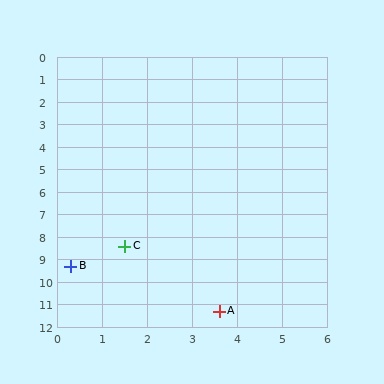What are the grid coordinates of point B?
Point B is at approximately (0.3, 9.3).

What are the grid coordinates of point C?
Point C is at approximately (1.5, 8.4).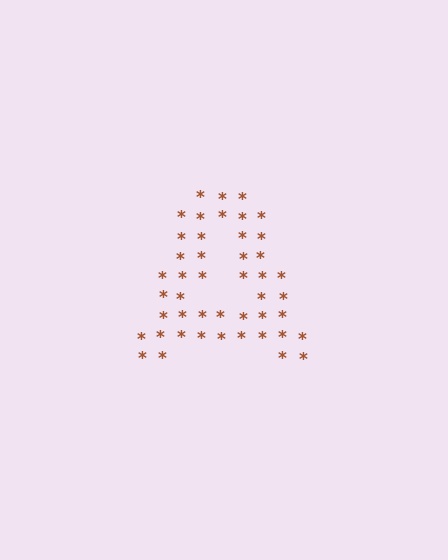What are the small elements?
The small elements are asterisks.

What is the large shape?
The large shape is the letter A.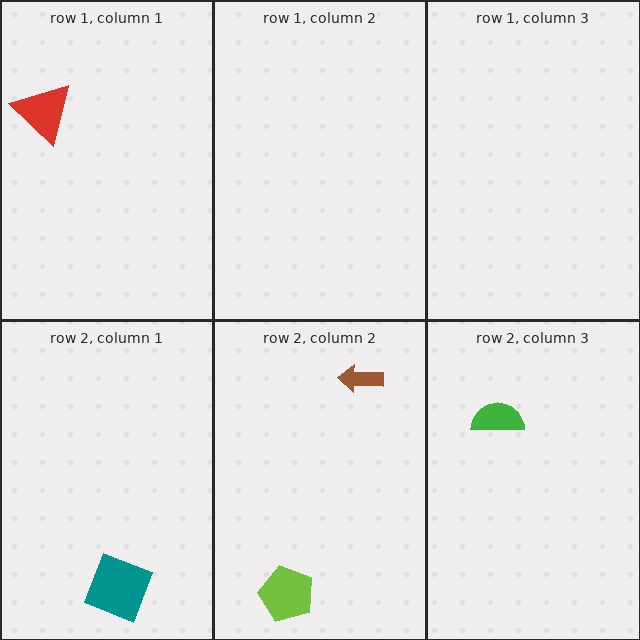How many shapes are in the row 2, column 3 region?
1.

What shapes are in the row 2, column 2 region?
The lime pentagon, the brown arrow.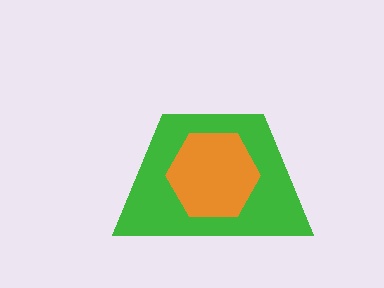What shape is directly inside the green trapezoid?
The orange hexagon.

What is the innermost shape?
The orange hexagon.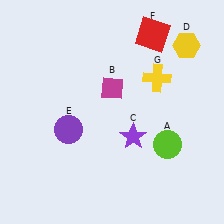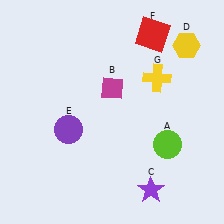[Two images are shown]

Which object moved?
The purple star (C) moved down.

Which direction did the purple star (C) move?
The purple star (C) moved down.